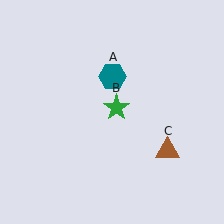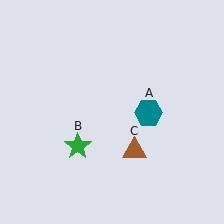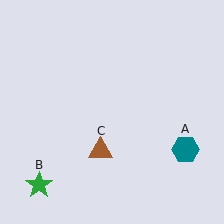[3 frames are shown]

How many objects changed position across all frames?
3 objects changed position: teal hexagon (object A), green star (object B), brown triangle (object C).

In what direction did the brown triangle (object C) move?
The brown triangle (object C) moved left.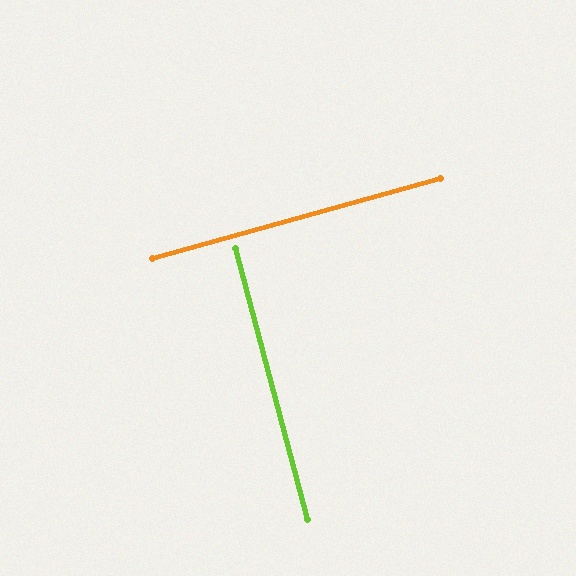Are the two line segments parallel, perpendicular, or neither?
Perpendicular — they meet at approximately 89°.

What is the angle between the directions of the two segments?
Approximately 89 degrees.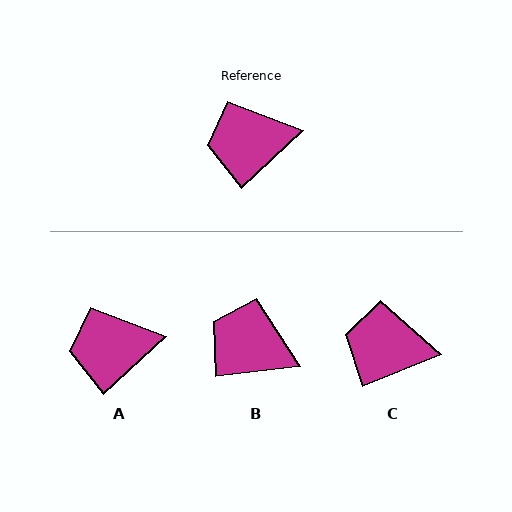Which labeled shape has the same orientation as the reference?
A.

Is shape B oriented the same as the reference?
No, it is off by about 36 degrees.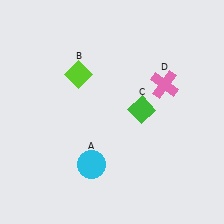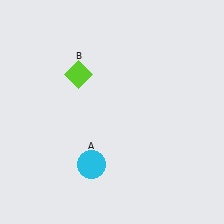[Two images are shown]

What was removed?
The pink cross (D), the green diamond (C) were removed in Image 2.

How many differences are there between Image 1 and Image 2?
There are 2 differences between the two images.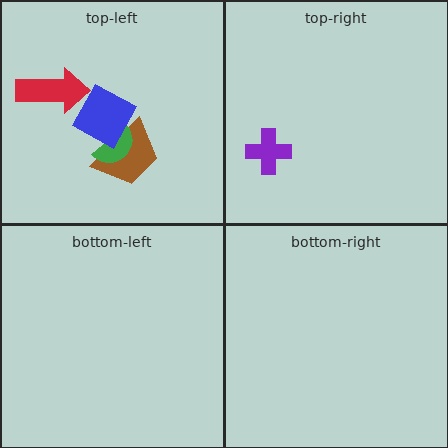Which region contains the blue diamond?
The top-left region.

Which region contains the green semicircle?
The top-left region.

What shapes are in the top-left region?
The brown trapezoid, the green semicircle, the red arrow, the blue diamond.